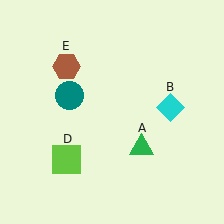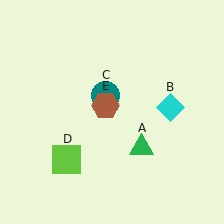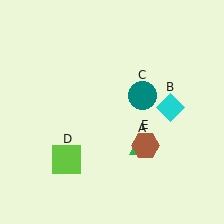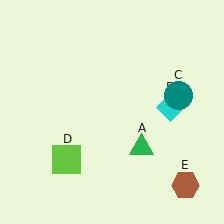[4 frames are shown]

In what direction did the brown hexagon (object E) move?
The brown hexagon (object E) moved down and to the right.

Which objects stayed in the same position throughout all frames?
Green triangle (object A) and cyan diamond (object B) and lime square (object D) remained stationary.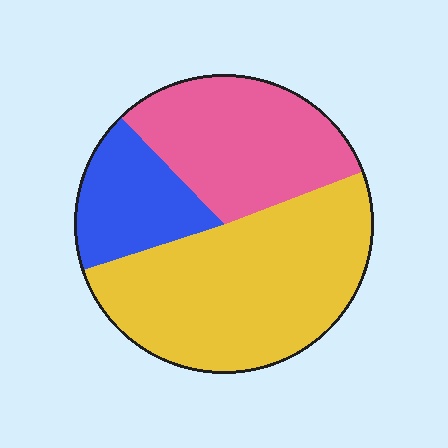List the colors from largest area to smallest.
From largest to smallest: yellow, pink, blue.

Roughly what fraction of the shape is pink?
Pink covers 32% of the shape.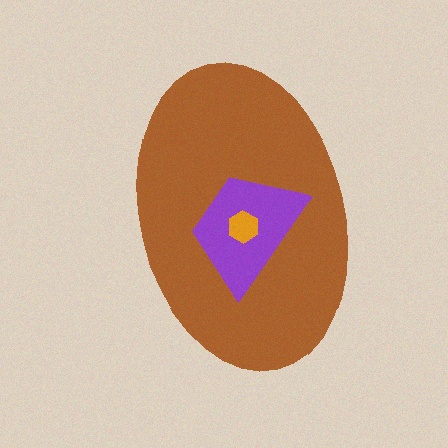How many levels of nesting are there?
3.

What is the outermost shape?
The brown ellipse.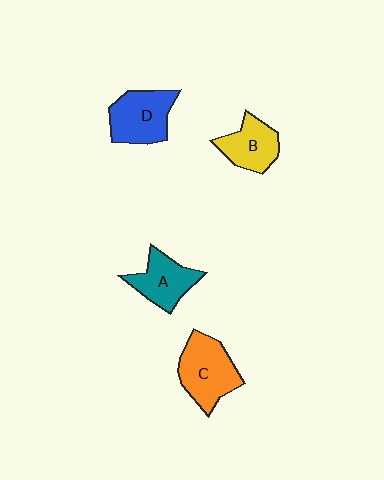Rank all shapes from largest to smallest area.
From largest to smallest: C (orange), D (blue), A (teal), B (yellow).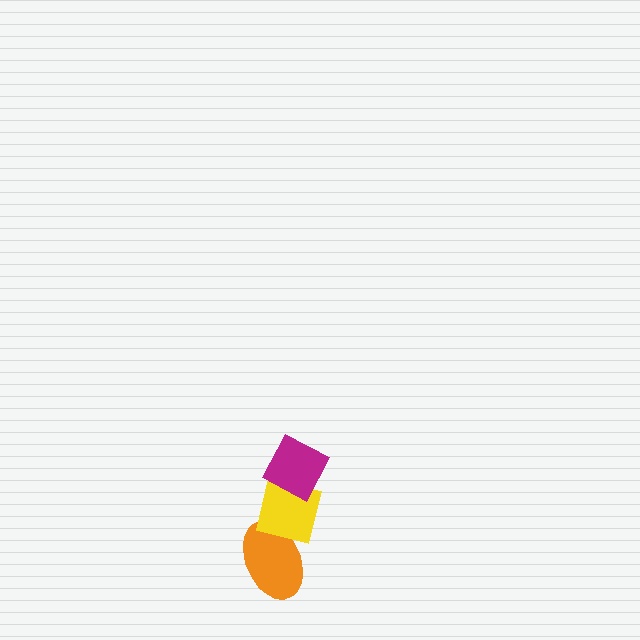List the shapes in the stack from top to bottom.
From top to bottom: the magenta diamond, the yellow square, the orange ellipse.